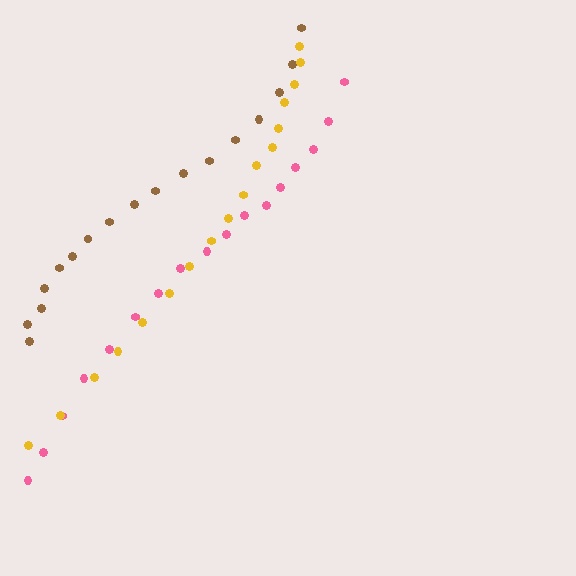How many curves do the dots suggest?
There are 3 distinct paths.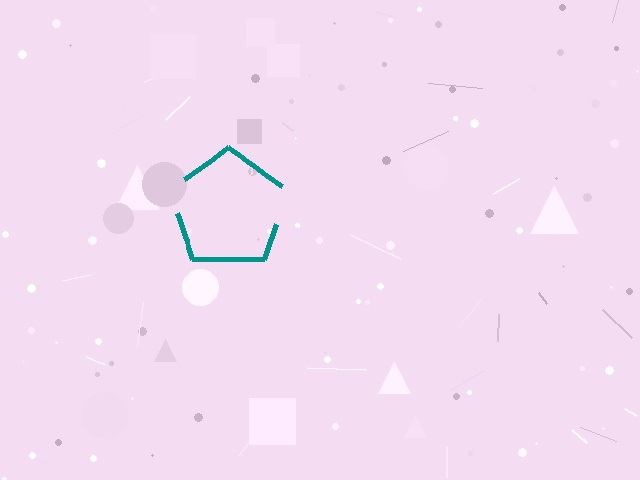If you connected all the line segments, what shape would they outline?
They would outline a pentagon.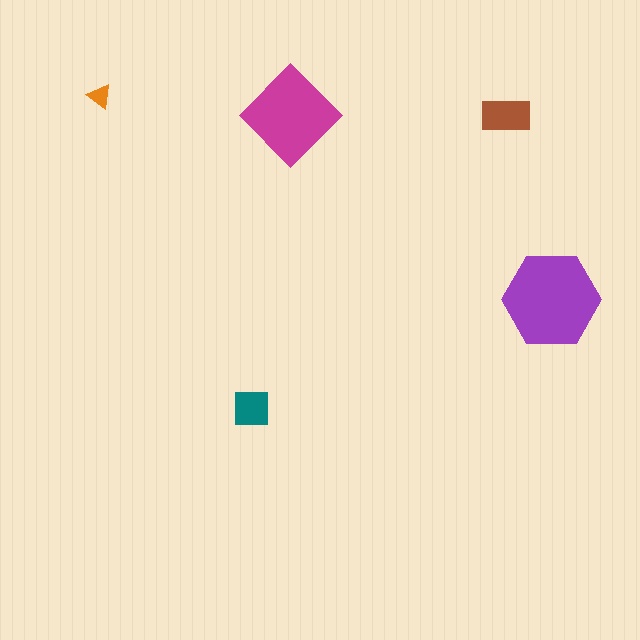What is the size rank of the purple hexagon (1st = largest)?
1st.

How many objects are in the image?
There are 5 objects in the image.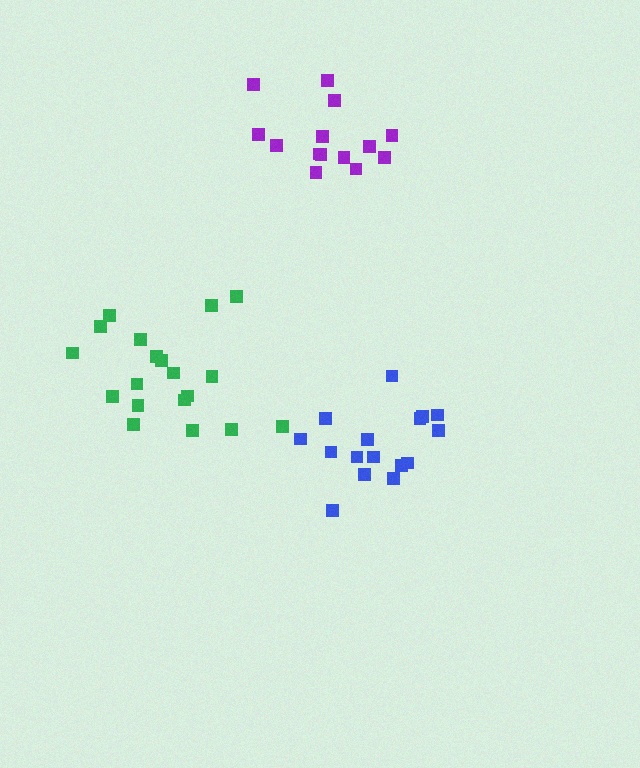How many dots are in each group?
Group 1: 16 dots, Group 2: 14 dots, Group 3: 19 dots (49 total).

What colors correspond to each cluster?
The clusters are colored: blue, purple, green.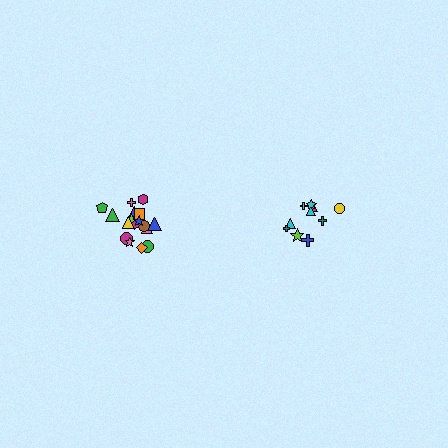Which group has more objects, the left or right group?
The left group.